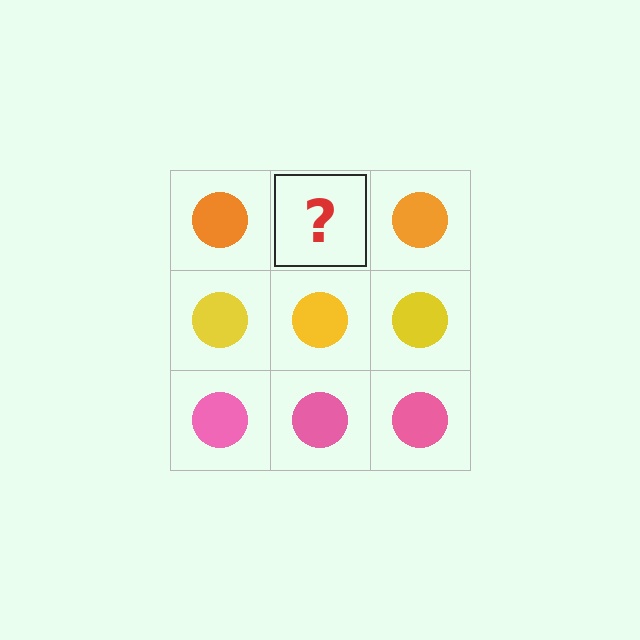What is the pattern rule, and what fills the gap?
The rule is that each row has a consistent color. The gap should be filled with an orange circle.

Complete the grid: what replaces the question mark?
The question mark should be replaced with an orange circle.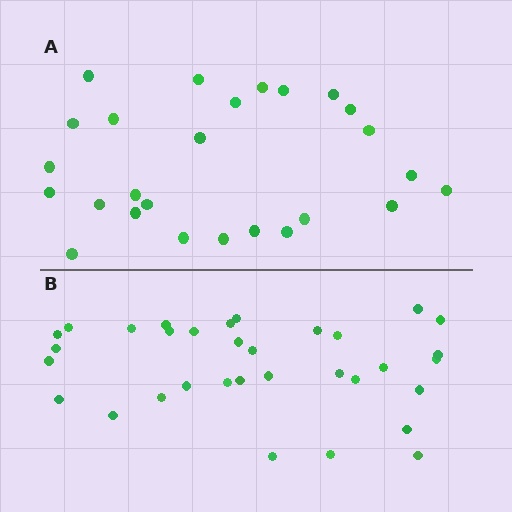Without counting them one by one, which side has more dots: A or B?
Region B (the bottom region) has more dots.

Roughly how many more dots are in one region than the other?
Region B has roughly 8 or so more dots than region A.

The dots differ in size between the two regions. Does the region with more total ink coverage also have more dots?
No. Region A has more total ink coverage because its dots are larger, but region B actually contains more individual dots. Total area can be misleading — the number of items is what matters here.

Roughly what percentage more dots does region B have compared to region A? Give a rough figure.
About 25% more.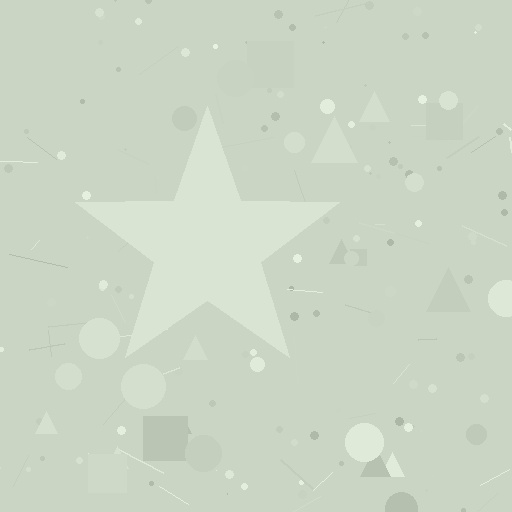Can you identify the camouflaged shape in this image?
The camouflaged shape is a star.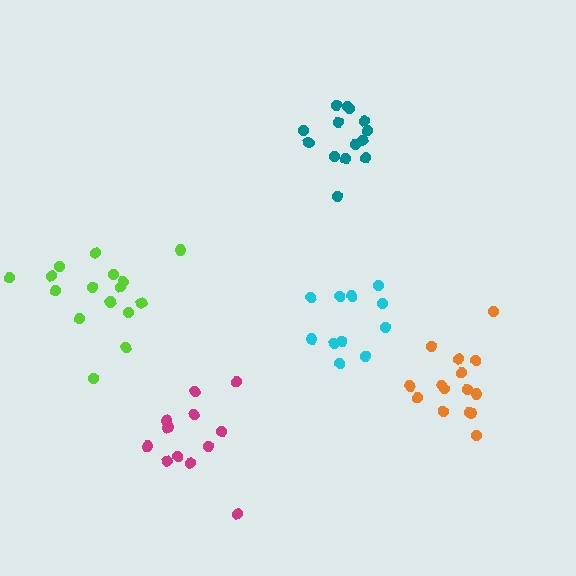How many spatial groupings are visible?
There are 5 spatial groupings.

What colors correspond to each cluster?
The clusters are colored: teal, orange, lime, magenta, cyan.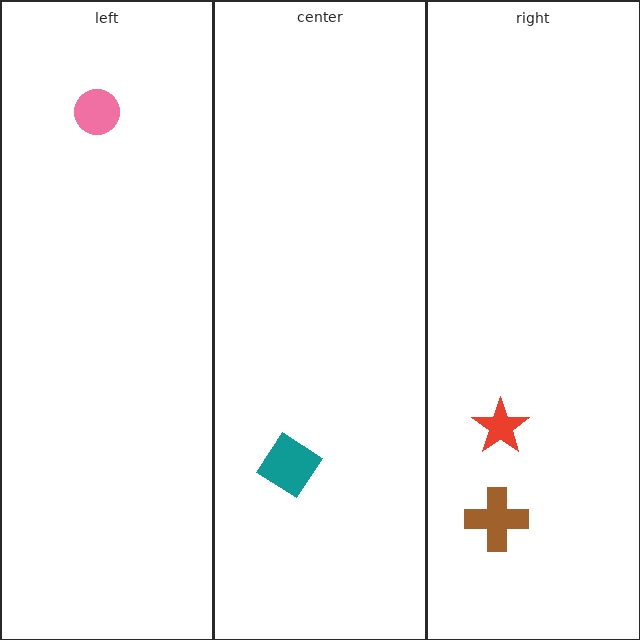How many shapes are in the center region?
1.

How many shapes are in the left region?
1.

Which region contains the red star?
The right region.